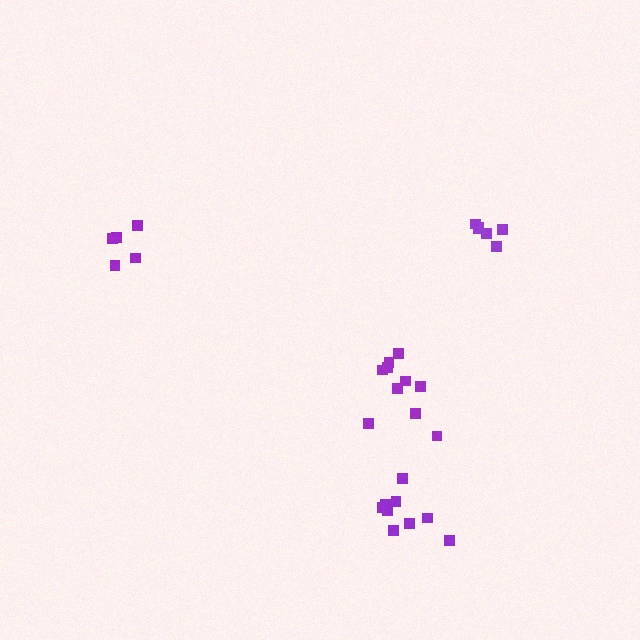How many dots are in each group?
Group 1: 10 dots, Group 2: 6 dots, Group 3: 5 dots, Group 4: 9 dots (30 total).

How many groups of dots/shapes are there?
There are 4 groups.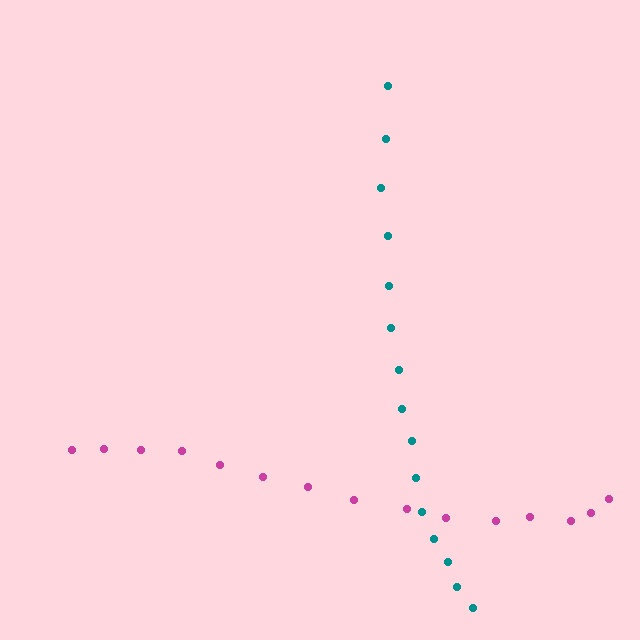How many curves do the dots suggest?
There are 2 distinct paths.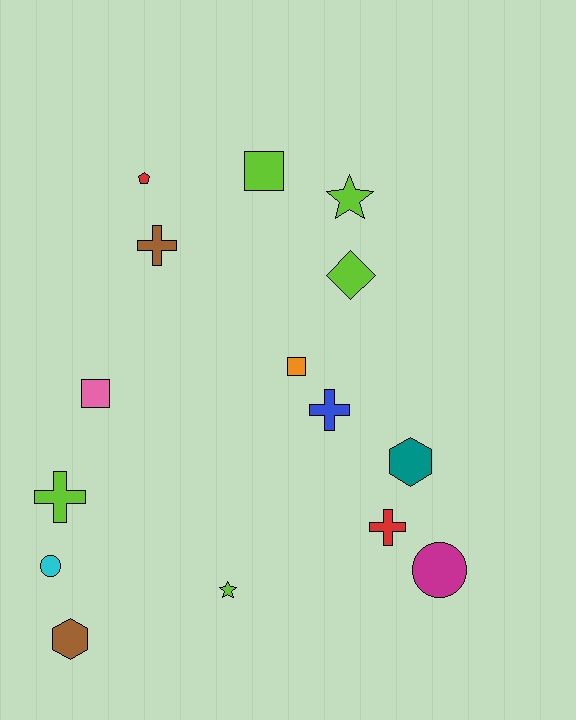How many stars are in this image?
There are 2 stars.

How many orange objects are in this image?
There is 1 orange object.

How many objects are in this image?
There are 15 objects.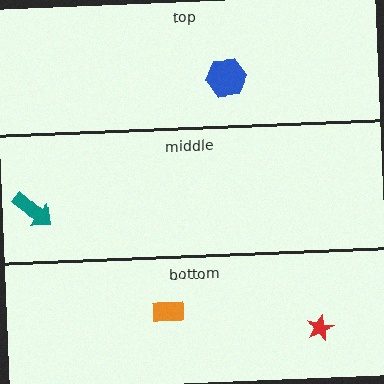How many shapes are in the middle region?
1.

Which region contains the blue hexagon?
The top region.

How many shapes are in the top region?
1.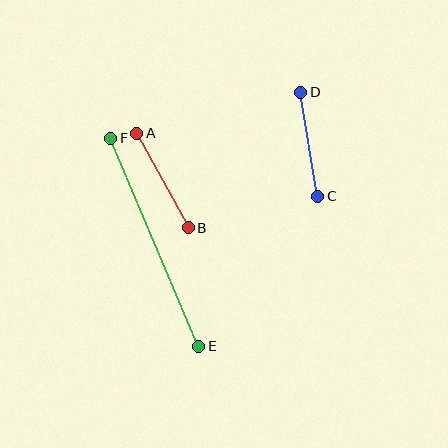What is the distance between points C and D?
The distance is approximately 105 pixels.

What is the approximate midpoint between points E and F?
The midpoint is at approximately (155, 242) pixels.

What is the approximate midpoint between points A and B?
The midpoint is at approximately (162, 181) pixels.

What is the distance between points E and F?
The distance is approximately 226 pixels.